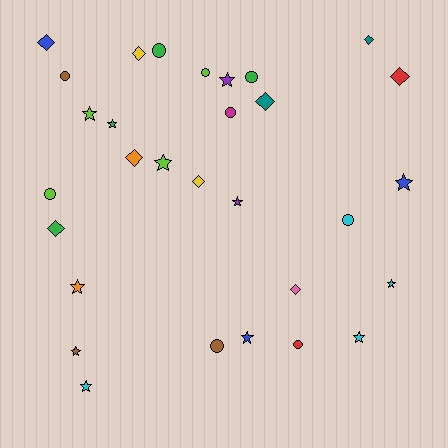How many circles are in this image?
There are 9 circles.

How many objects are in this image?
There are 30 objects.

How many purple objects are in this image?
There are 2 purple objects.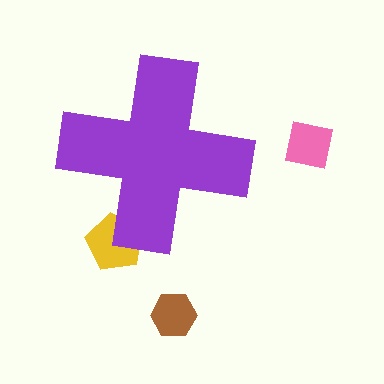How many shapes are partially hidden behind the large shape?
1 shape is partially hidden.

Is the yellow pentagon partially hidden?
Yes, the yellow pentagon is partially hidden behind the purple cross.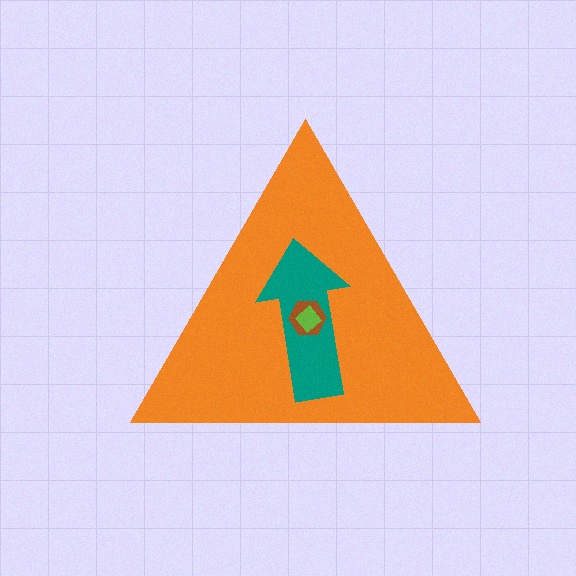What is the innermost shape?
The lime diamond.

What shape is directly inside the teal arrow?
The brown hexagon.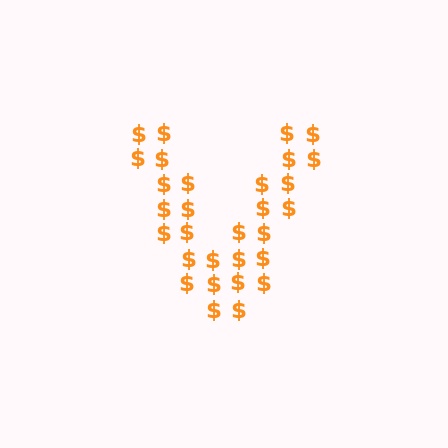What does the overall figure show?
The overall figure shows the letter V.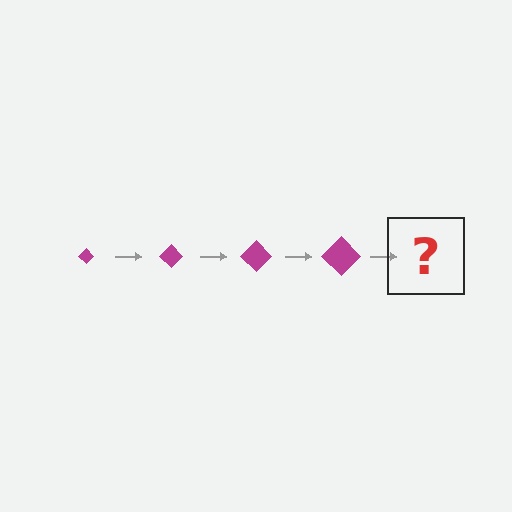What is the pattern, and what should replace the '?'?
The pattern is that the diamond gets progressively larger each step. The '?' should be a magenta diamond, larger than the previous one.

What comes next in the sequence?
The next element should be a magenta diamond, larger than the previous one.